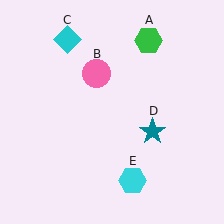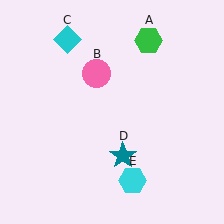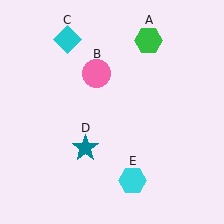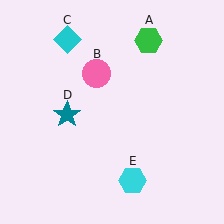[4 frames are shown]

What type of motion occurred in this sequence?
The teal star (object D) rotated clockwise around the center of the scene.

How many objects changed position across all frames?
1 object changed position: teal star (object D).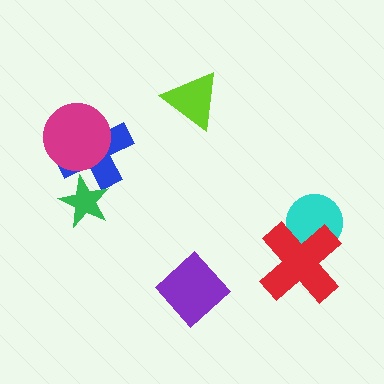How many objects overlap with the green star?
1 object overlaps with the green star.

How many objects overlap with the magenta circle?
1 object overlaps with the magenta circle.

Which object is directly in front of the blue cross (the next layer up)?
The magenta circle is directly in front of the blue cross.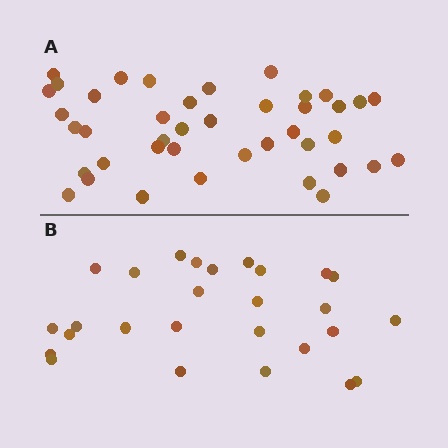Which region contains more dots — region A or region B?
Region A (the top region) has more dots.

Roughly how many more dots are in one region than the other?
Region A has approximately 15 more dots than region B.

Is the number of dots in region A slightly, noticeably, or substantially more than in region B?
Region A has substantially more. The ratio is roughly 1.5 to 1.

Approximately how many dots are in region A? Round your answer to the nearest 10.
About 40 dots. (The exact count is 41, which rounds to 40.)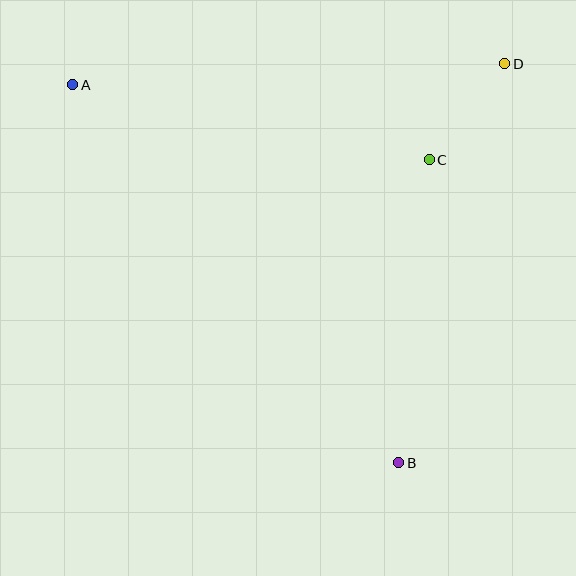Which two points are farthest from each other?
Points A and B are farthest from each other.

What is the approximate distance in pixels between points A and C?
The distance between A and C is approximately 364 pixels.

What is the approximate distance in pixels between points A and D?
The distance between A and D is approximately 433 pixels.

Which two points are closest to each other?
Points C and D are closest to each other.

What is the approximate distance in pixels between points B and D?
The distance between B and D is approximately 413 pixels.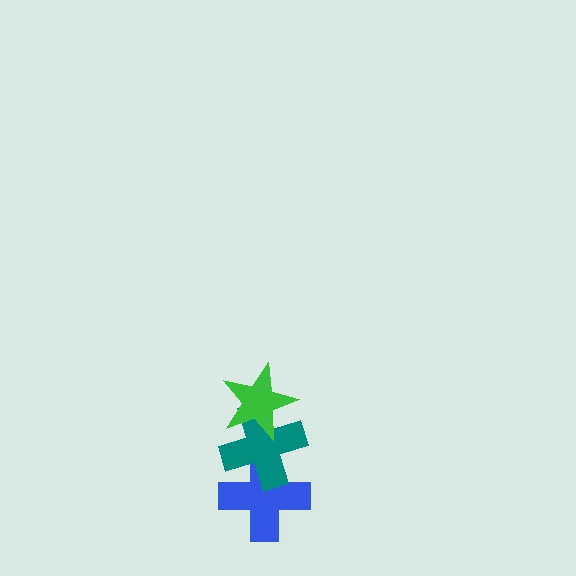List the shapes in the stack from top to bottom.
From top to bottom: the green star, the teal cross, the blue cross.